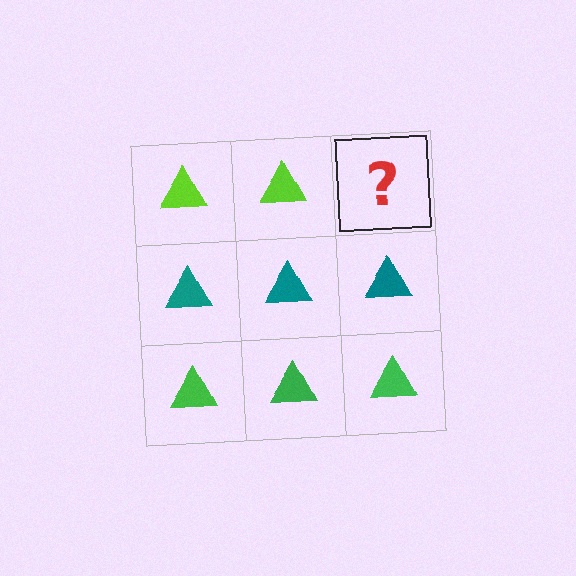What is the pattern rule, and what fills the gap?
The rule is that each row has a consistent color. The gap should be filled with a lime triangle.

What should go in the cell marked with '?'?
The missing cell should contain a lime triangle.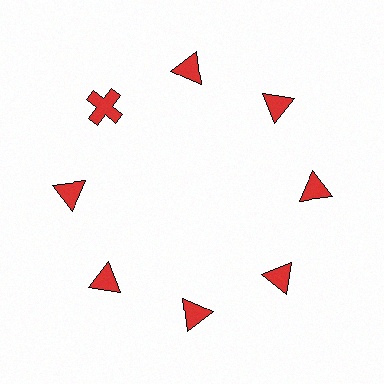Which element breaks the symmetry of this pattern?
The red cross at roughly the 10 o'clock position breaks the symmetry. All other shapes are red triangles.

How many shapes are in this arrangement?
There are 8 shapes arranged in a ring pattern.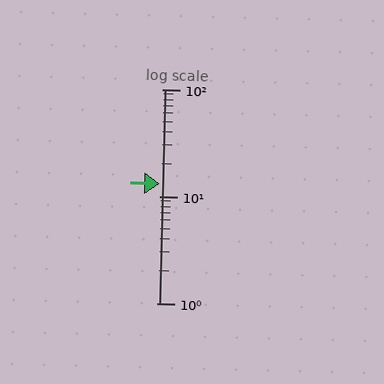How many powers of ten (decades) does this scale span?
The scale spans 2 decades, from 1 to 100.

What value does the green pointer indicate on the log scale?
The pointer indicates approximately 13.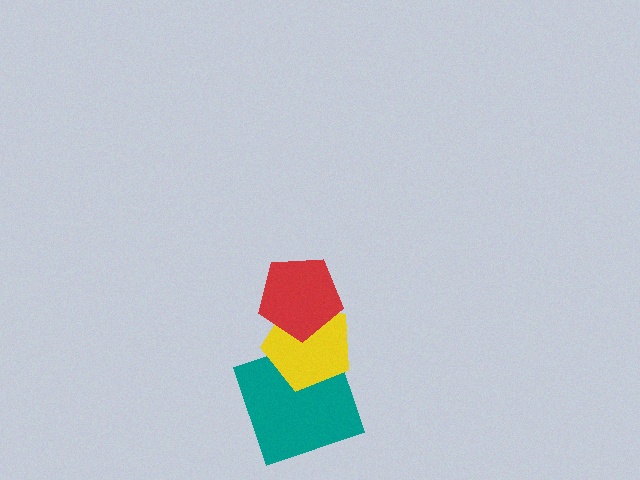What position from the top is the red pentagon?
The red pentagon is 1st from the top.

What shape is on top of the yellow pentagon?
The red pentagon is on top of the yellow pentagon.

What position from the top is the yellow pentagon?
The yellow pentagon is 2nd from the top.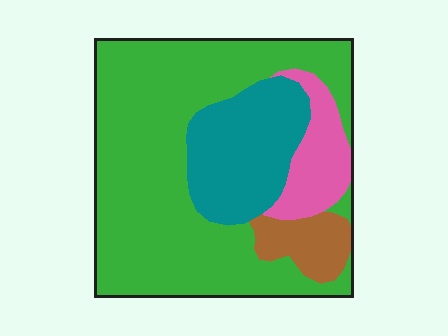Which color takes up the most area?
Green, at roughly 60%.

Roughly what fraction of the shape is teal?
Teal covers roughly 20% of the shape.